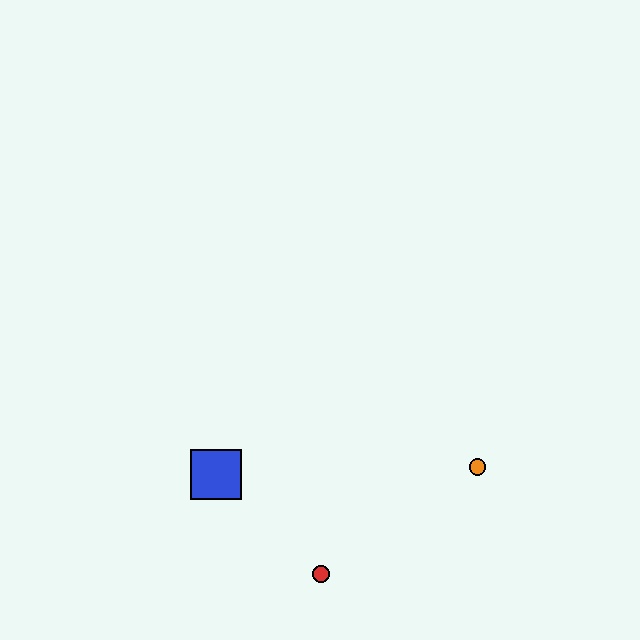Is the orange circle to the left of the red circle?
No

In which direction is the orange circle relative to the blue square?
The orange circle is to the right of the blue square.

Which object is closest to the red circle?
The blue square is closest to the red circle.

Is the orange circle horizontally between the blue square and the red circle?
No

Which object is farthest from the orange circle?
The blue square is farthest from the orange circle.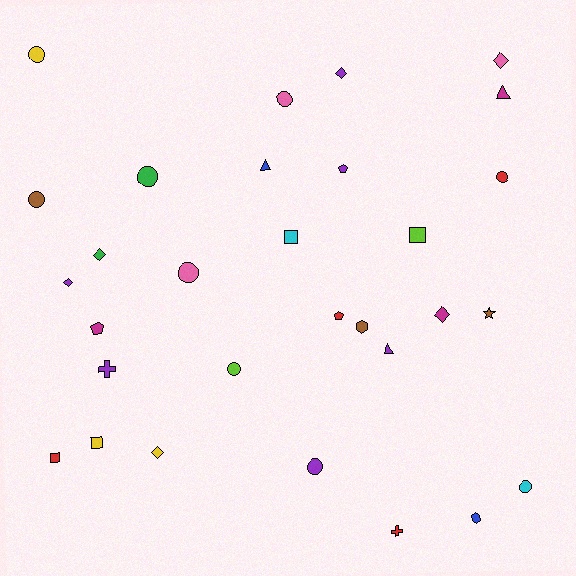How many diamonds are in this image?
There are 6 diamonds.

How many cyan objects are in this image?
There are 2 cyan objects.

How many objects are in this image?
There are 30 objects.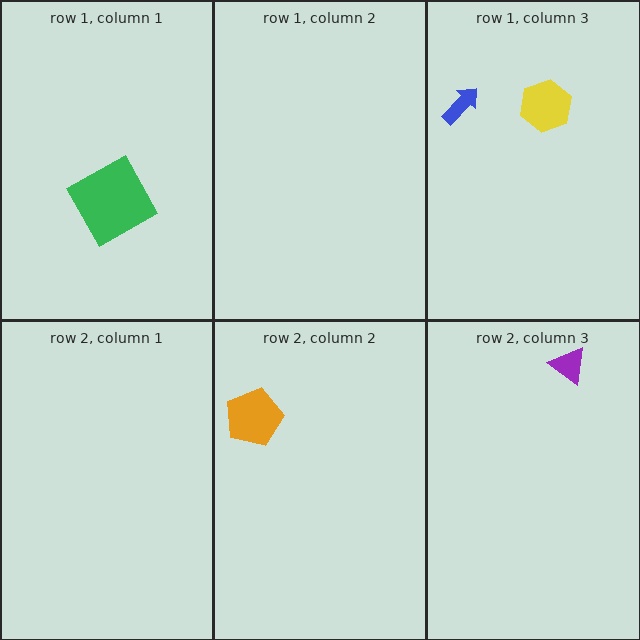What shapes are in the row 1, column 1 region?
The green square.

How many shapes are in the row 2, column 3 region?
1.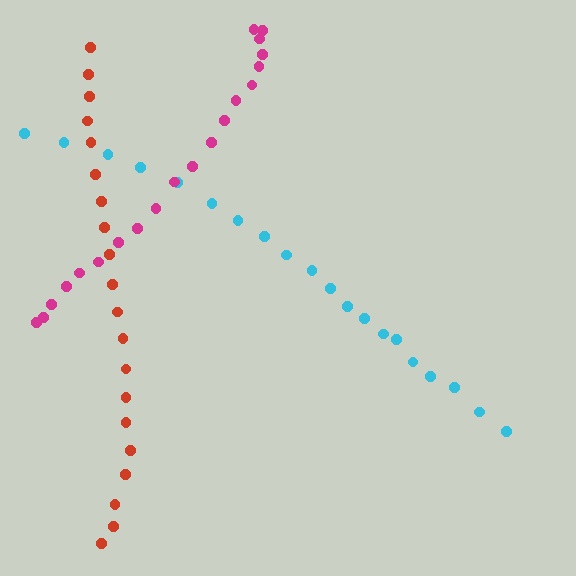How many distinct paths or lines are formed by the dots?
There are 3 distinct paths.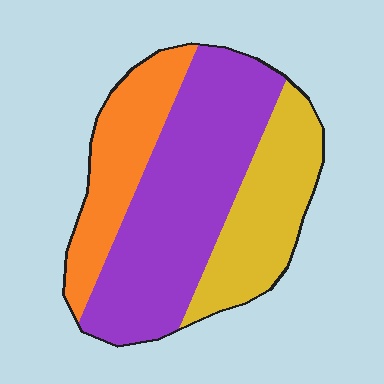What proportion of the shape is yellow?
Yellow covers 27% of the shape.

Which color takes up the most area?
Purple, at roughly 50%.